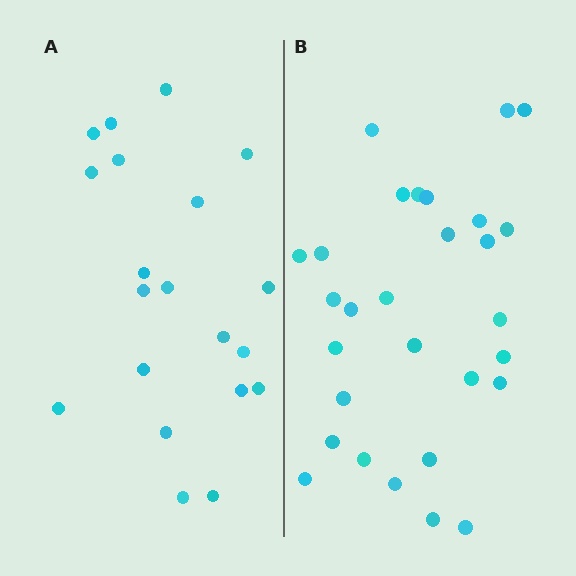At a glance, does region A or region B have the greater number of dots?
Region B (the right region) has more dots.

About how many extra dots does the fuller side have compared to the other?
Region B has roughly 8 or so more dots than region A.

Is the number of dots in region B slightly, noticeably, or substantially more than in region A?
Region B has substantially more. The ratio is roughly 1.4 to 1.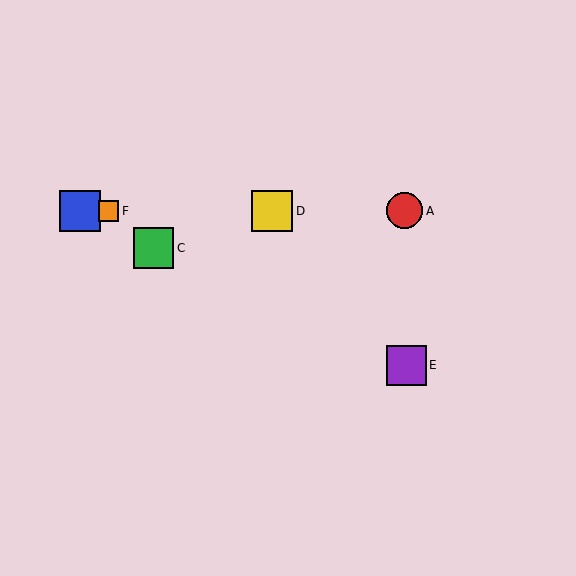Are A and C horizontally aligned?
No, A is at y≈211 and C is at y≈248.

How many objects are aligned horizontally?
4 objects (A, B, D, F) are aligned horizontally.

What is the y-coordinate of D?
Object D is at y≈211.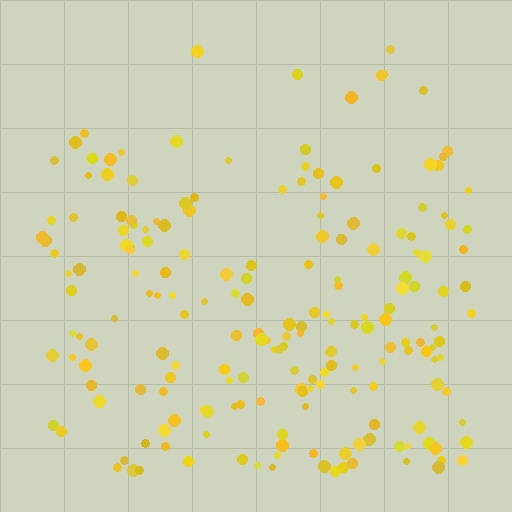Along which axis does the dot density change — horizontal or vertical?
Vertical.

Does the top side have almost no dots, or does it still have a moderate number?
Still a moderate number, just noticeably fewer than the bottom.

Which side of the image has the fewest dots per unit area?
The top.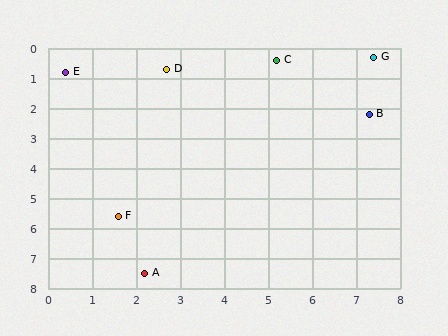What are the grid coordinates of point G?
Point G is at approximately (7.4, 0.3).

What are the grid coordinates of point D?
Point D is at approximately (2.7, 0.7).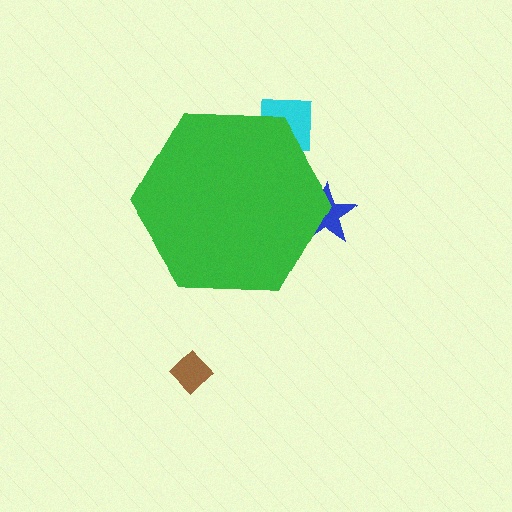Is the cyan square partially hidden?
Yes, the cyan square is partially hidden behind the green hexagon.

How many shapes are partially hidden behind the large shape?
2 shapes are partially hidden.